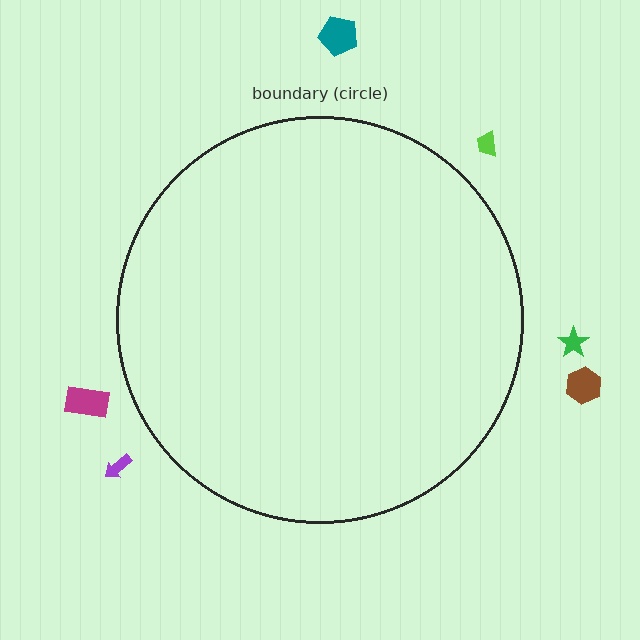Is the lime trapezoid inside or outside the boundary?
Outside.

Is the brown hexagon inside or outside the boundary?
Outside.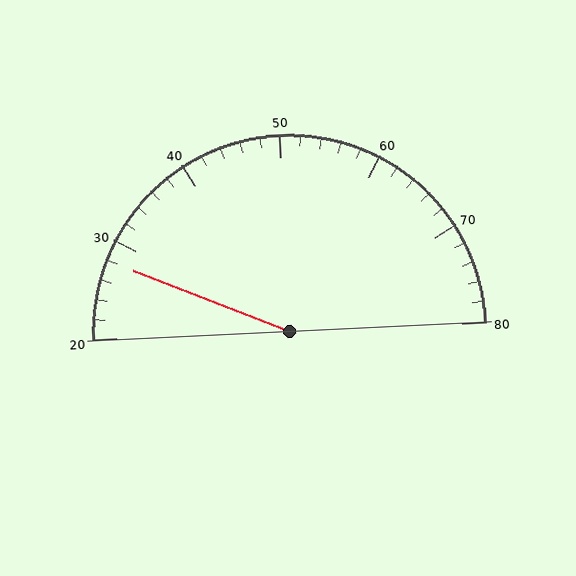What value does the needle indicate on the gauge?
The needle indicates approximately 28.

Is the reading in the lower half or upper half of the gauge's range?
The reading is in the lower half of the range (20 to 80).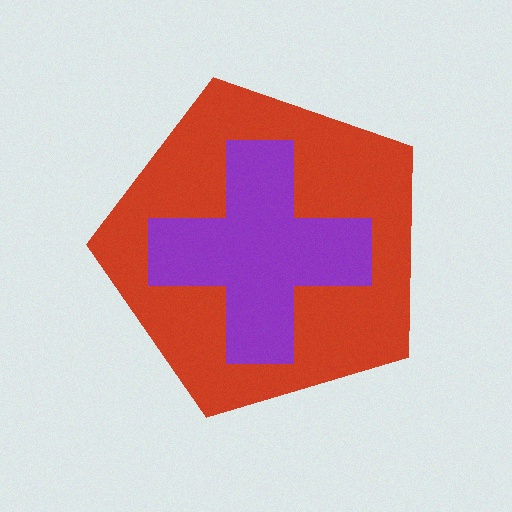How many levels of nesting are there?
2.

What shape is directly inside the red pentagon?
The purple cross.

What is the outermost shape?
The red pentagon.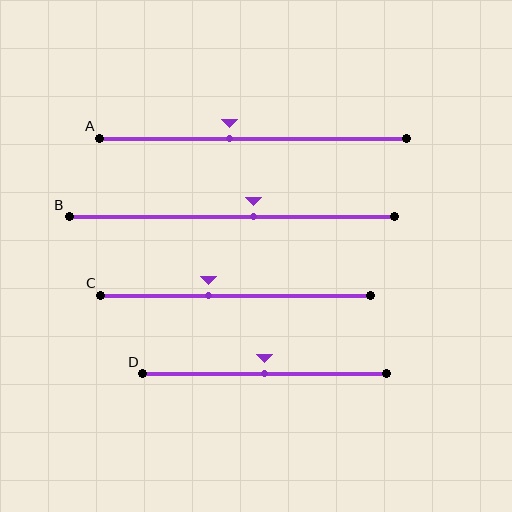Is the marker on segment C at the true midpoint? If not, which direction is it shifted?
No, the marker on segment C is shifted to the left by about 10% of the segment length.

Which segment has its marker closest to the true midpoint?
Segment D has its marker closest to the true midpoint.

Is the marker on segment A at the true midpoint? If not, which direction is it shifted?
No, the marker on segment A is shifted to the left by about 8% of the segment length.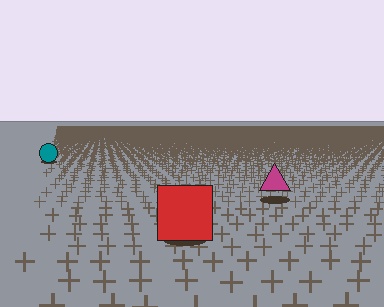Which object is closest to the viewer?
The red square is closest. The texture marks near it are larger and more spread out.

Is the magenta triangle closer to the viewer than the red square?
No. The red square is closer — you can tell from the texture gradient: the ground texture is coarser near it.